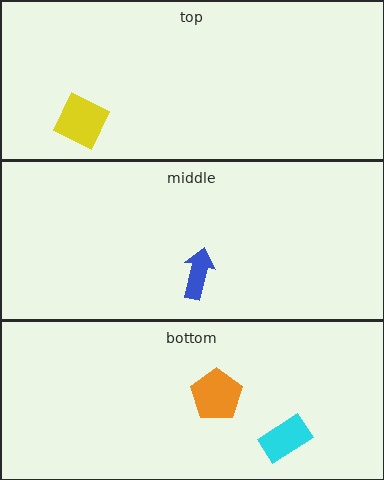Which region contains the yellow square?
The top region.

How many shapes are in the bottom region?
2.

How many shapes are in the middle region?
1.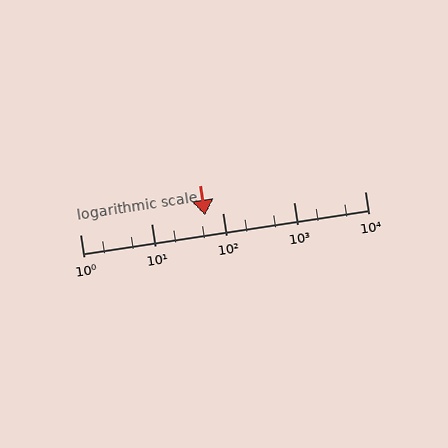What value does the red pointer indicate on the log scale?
The pointer indicates approximately 57.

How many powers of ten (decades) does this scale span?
The scale spans 4 decades, from 1 to 10000.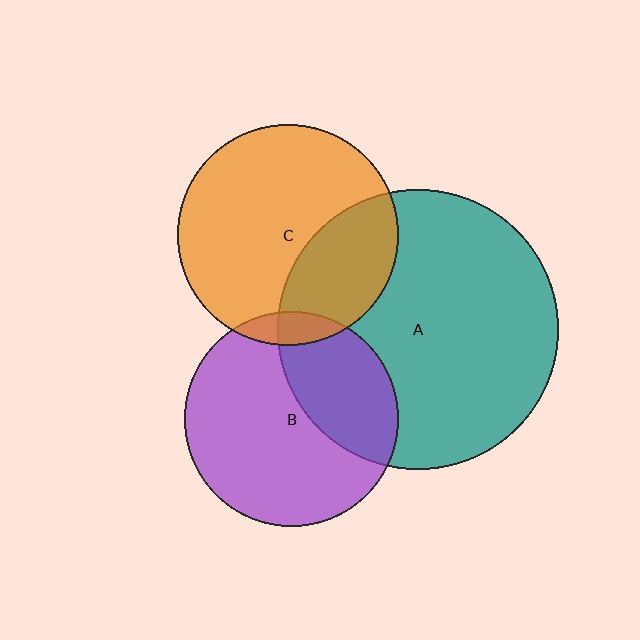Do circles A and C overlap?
Yes.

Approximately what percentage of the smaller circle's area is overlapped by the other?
Approximately 30%.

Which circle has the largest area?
Circle A (teal).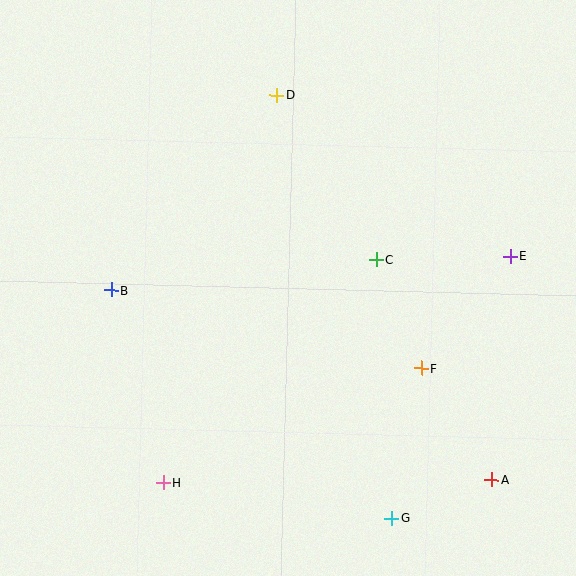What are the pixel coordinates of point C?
Point C is at (376, 259).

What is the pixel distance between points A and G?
The distance between A and G is 107 pixels.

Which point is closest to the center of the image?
Point C at (376, 259) is closest to the center.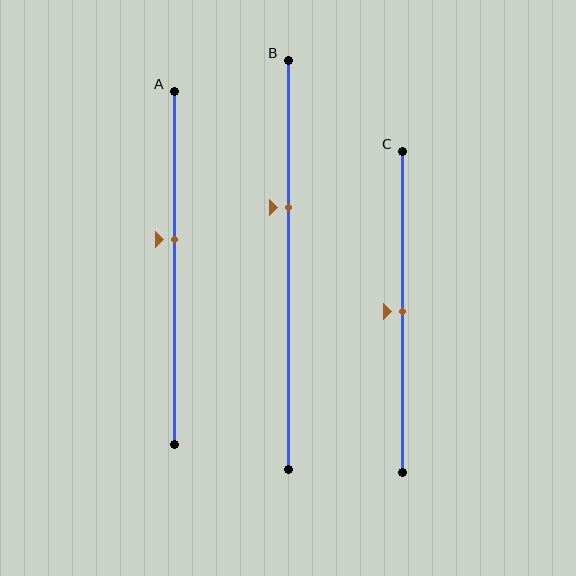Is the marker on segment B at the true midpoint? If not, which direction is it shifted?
No, the marker on segment B is shifted upward by about 14% of the segment length.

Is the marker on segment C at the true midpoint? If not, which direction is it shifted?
Yes, the marker on segment C is at the true midpoint.